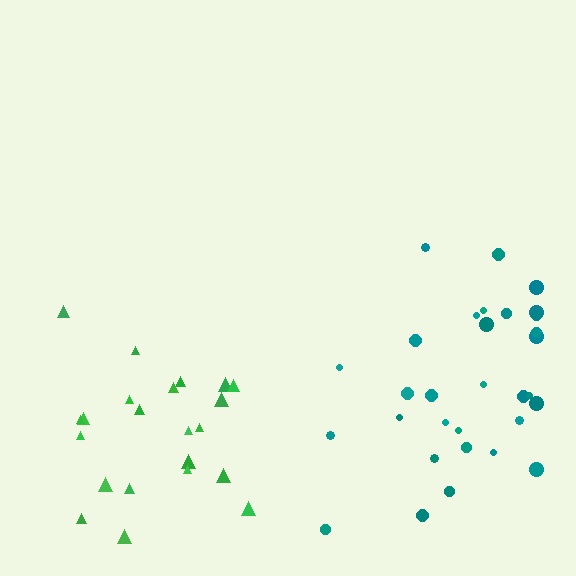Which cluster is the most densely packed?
Green.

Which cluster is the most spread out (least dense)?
Teal.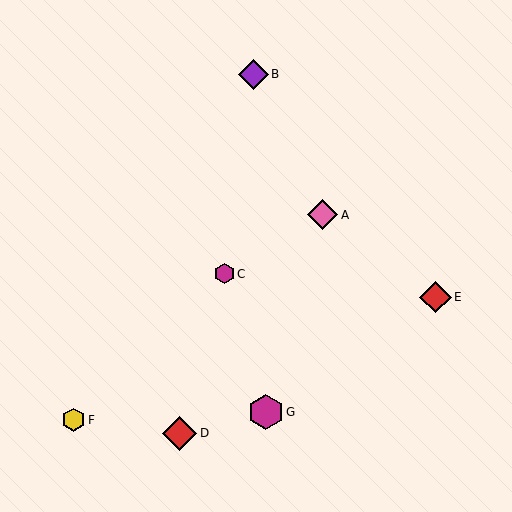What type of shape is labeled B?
Shape B is a purple diamond.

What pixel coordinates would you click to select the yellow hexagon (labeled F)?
Click at (73, 420) to select the yellow hexagon F.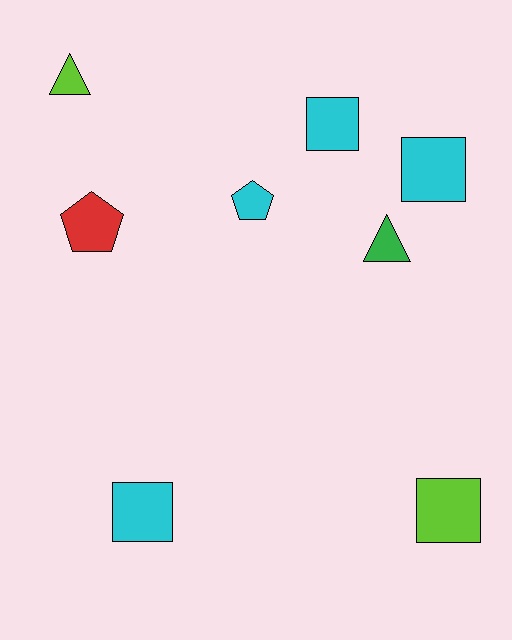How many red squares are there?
There are no red squares.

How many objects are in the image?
There are 8 objects.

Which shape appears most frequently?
Square, with 4 objects.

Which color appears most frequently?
Cyan, with 4 objects.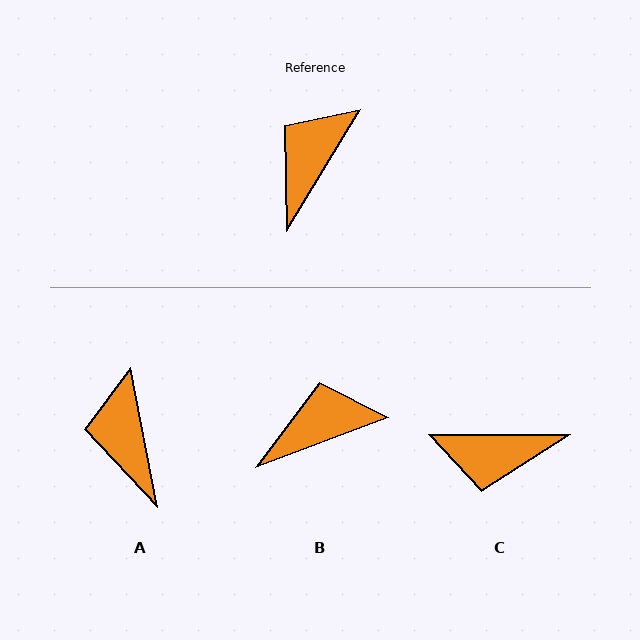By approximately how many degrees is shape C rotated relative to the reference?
Approximately 121 degrees counter-clockwise.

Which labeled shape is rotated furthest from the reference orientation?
C, about 121 degrees away.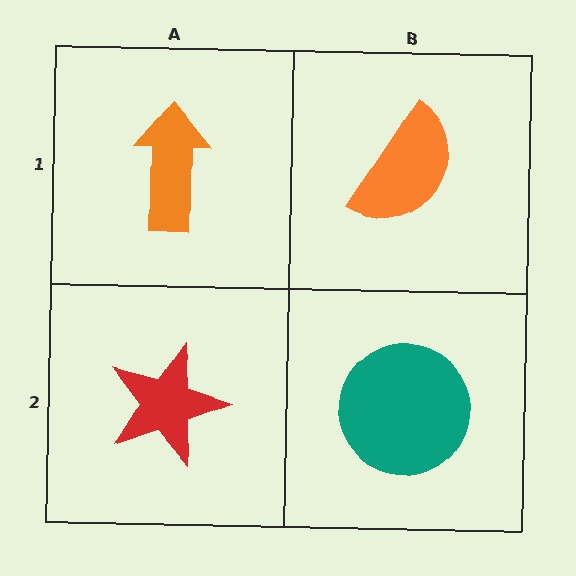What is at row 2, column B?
A teal circle.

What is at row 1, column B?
An orange semicircle.